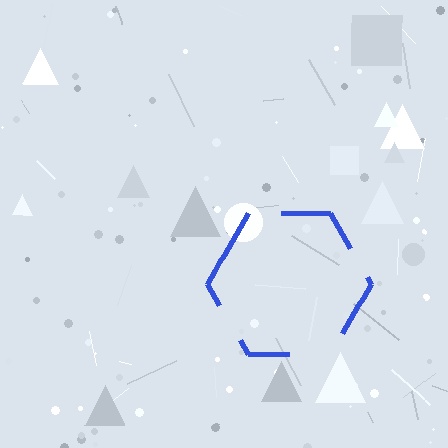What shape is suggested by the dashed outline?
The dashed outline suggests a hexagon.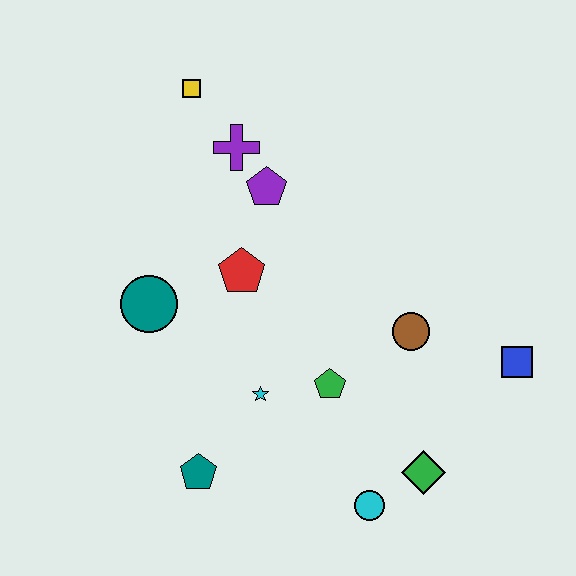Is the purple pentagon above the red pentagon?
Yes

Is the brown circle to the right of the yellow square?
Yes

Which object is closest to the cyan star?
The green pentagon is closest to the cyan star.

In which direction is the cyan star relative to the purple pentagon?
The cyan star is below the purple pentagon.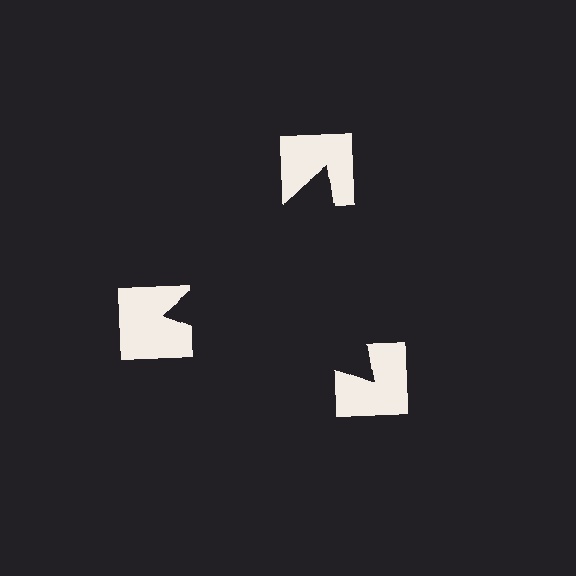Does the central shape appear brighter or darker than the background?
It typically appears slightly darker than the background, even though no actual brightness change is drawn.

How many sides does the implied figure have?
3 sides.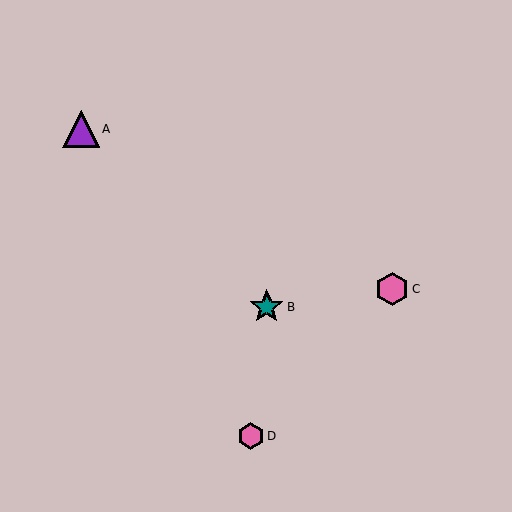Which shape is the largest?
The purple triangle (labeled A) is the largest.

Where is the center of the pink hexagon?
The center of the pink hexagon is at (251, 436).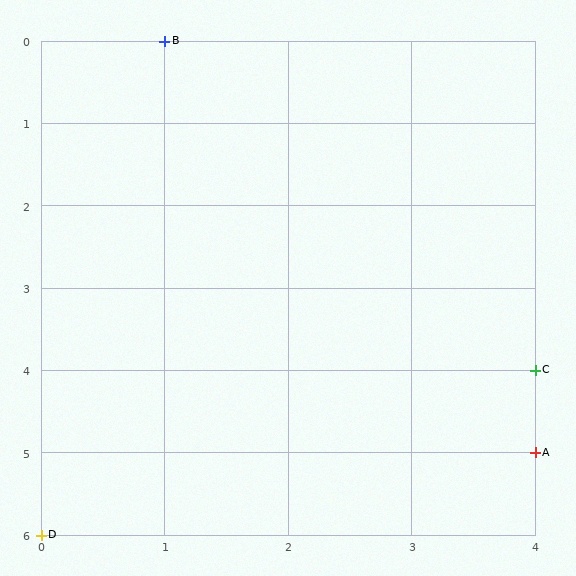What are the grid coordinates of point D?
Point D is at grid coordinates (0, 6).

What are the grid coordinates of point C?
Point C is at grid coordinates (4, 4).